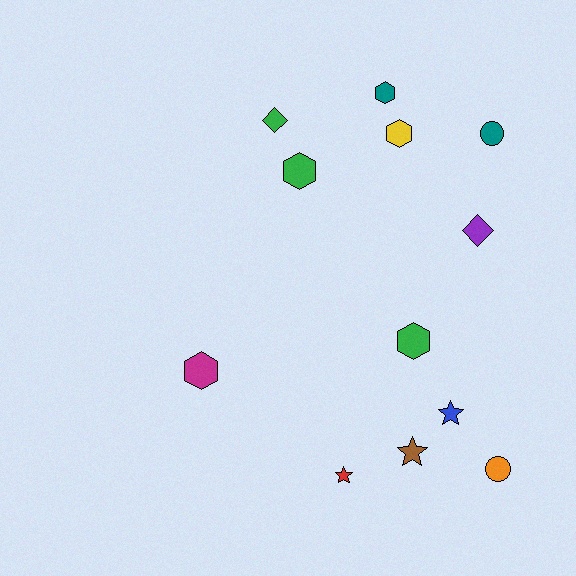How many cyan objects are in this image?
There are no cyan objects.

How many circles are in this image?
There are 2 circles.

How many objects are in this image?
There are 12 objects.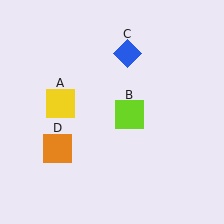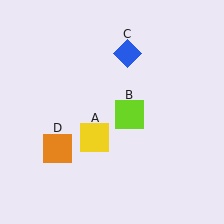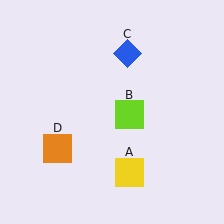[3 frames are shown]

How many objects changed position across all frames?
1 object changed position: yellow square (object A).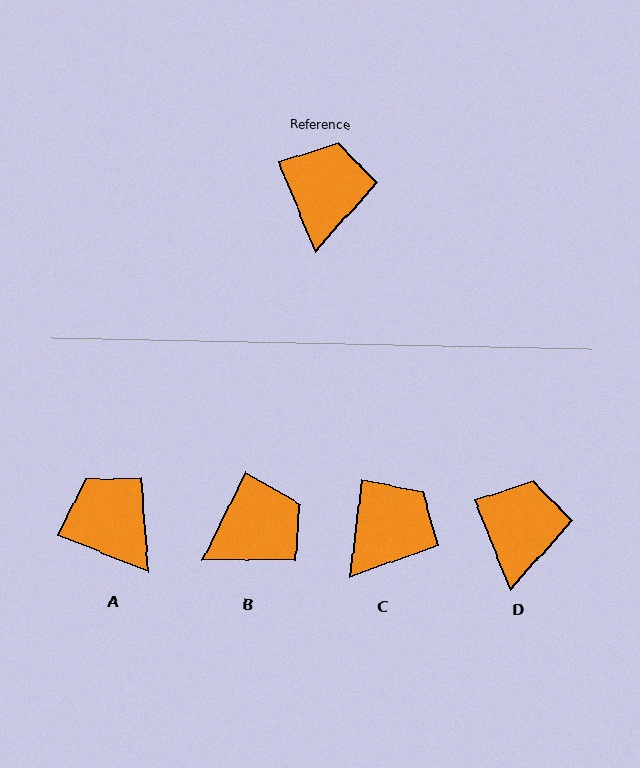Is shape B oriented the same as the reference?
No, it is off by about 49 degrees.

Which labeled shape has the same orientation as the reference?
D.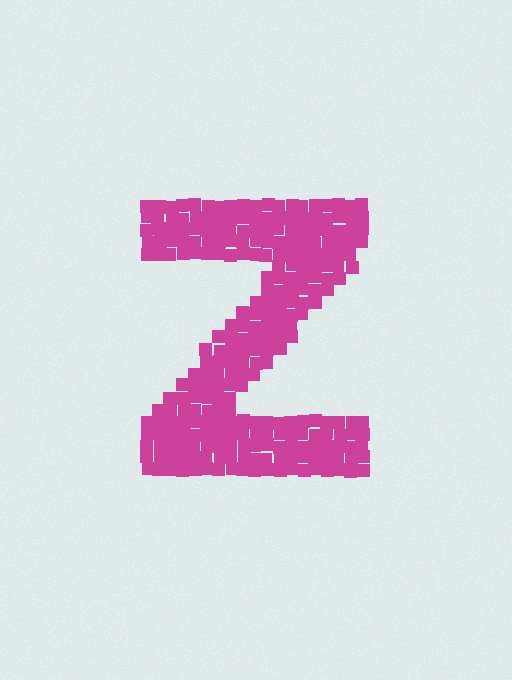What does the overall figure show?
The overall figure shows the letter Z.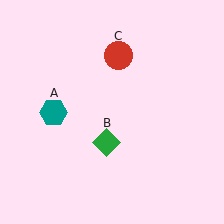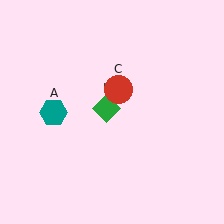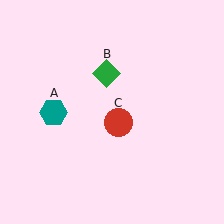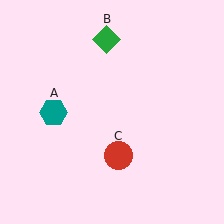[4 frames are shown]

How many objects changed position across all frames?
2 objects changed position: green diamond (object B), red circle (object C).